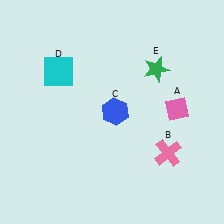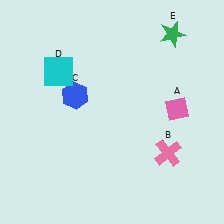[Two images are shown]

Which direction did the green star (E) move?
The green star (E) moved up.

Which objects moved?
The objects that moved are: the blue hexagon (C), the green star (E).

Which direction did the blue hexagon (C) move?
The blue hexagon (C) moved left.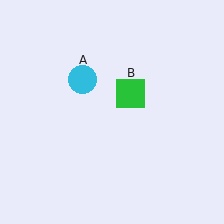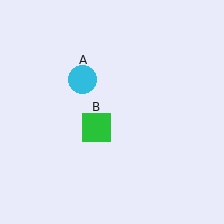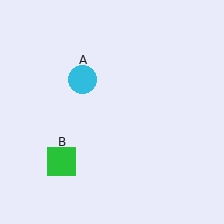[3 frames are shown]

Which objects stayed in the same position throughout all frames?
Cyan circle (object A) remained stationary.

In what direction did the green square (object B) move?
The green square (object B) moved down and to the left.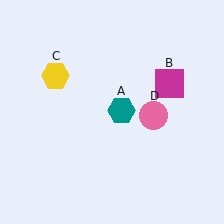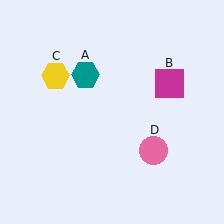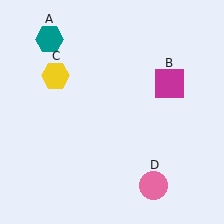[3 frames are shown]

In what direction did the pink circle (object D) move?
The pink circle (object D) moved down.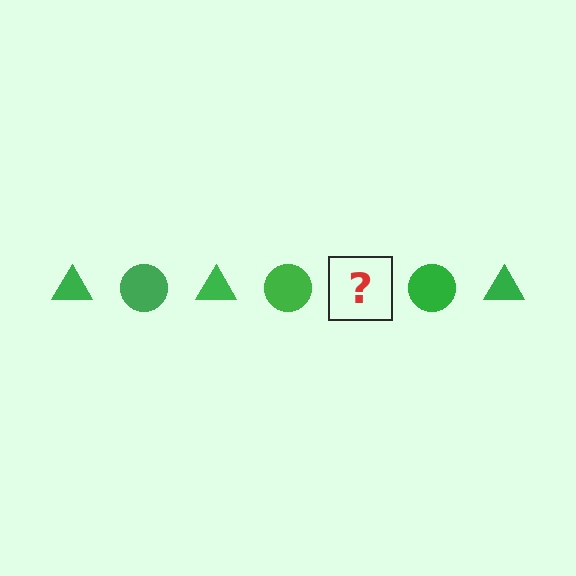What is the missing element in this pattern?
The missing element is a green triangle.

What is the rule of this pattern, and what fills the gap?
The rule is that the pattern cycles through triangle, circle shapes in green. The gap should be filled with a green triangle.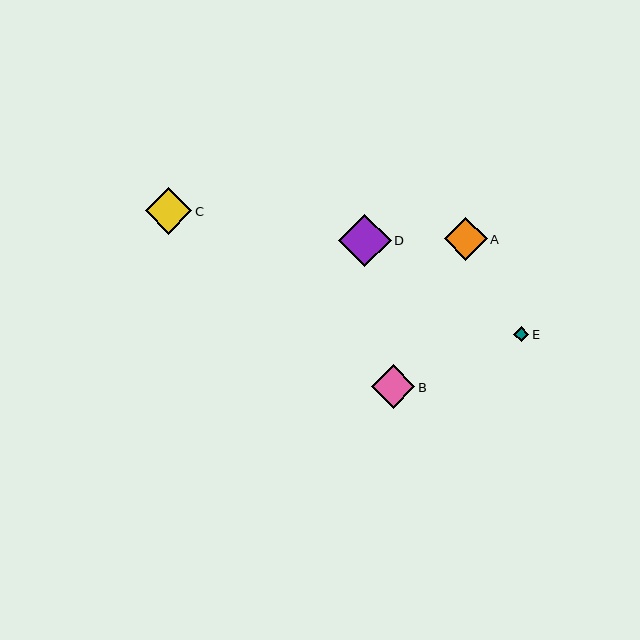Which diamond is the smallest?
Diamond E is the smallest with a size of approximately 15 pixels.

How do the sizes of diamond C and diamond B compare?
Diamond C and diamond B are approximately the same size.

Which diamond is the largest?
Diamond D is the largest with a size of approximately 52 pixels.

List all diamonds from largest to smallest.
From largest to smallest: D, C, B, A, E.